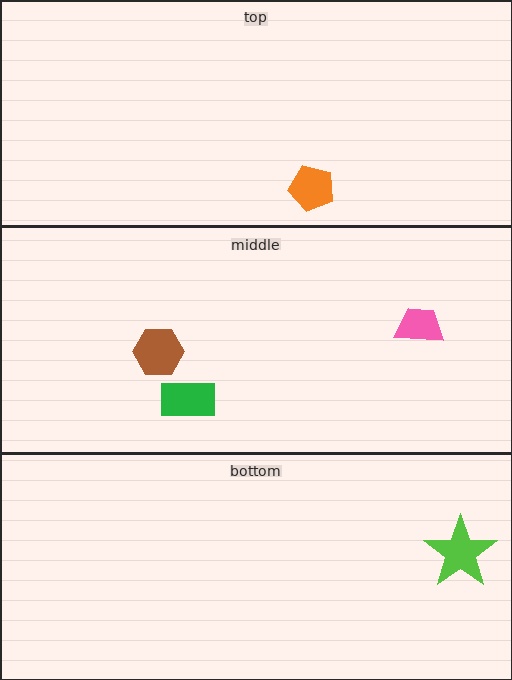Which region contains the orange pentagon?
The top region.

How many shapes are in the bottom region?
1.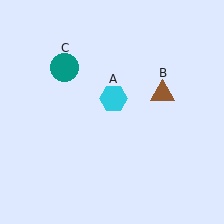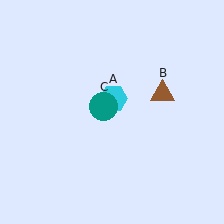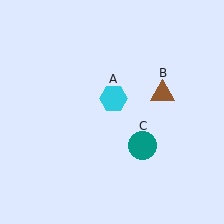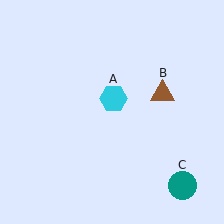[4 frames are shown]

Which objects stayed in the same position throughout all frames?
Cyan hexagon (object A) and brown triangle (object B) remained stationary.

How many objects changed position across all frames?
1 object changed position: teal circle (object C).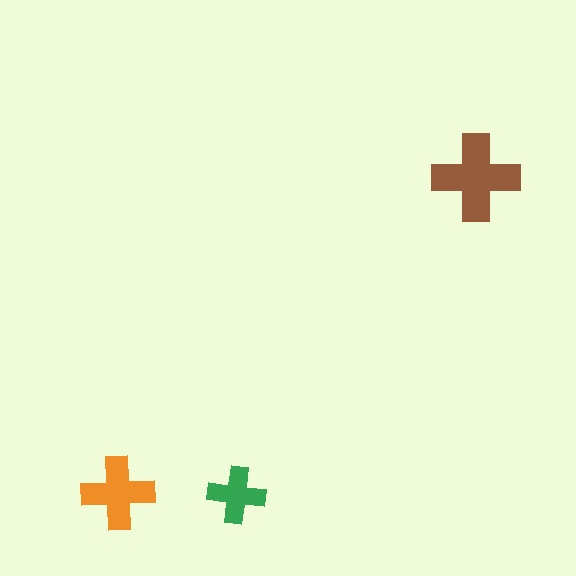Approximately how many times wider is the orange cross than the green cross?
About 1.5 times wider.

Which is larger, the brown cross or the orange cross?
The brown one.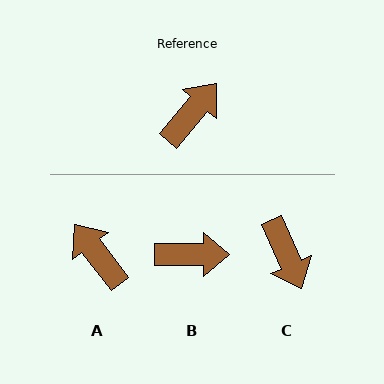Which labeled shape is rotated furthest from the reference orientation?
C, about 116 degrees away.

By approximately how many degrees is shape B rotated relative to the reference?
Approximately 49 degrees clockwise.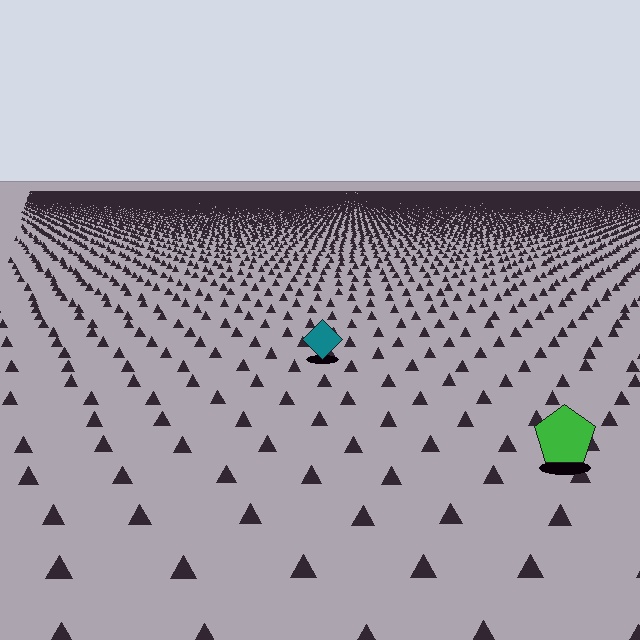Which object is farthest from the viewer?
The teal diamond is farthest from the viewer. It appears smaller and the ground texture around it is denser.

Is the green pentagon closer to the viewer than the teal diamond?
Yes. The green pentagon is closer — you can tell from the texture gradient: the ground texture is coarser near it.